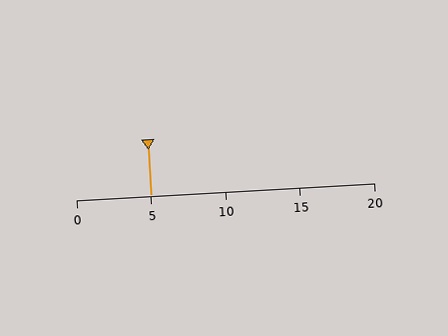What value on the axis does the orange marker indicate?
The marker indicates approximately 5.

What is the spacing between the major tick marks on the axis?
The major ticks are spaced 5 apart.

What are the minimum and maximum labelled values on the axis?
The axis runs from 0 to 20.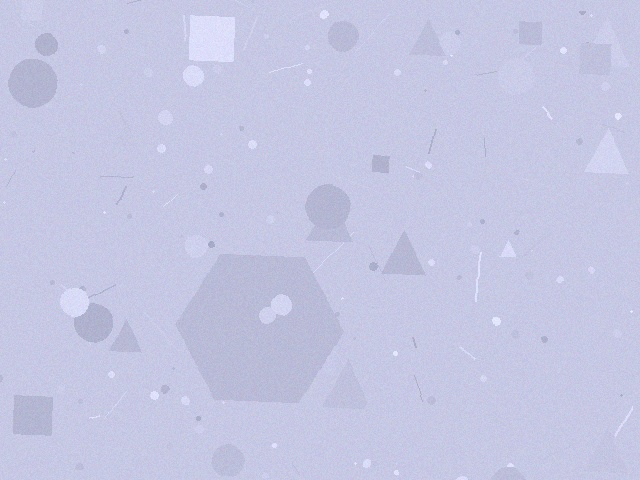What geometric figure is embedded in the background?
A hexagon is embedded in the background.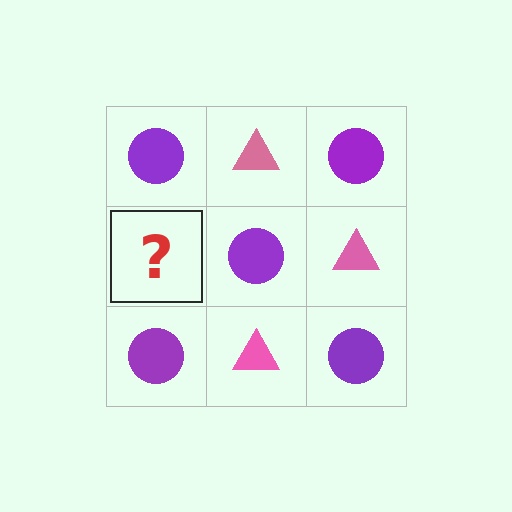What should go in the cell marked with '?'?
The missing cell should contain a pink triangle.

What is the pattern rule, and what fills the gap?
The rule is that it alternates purple circle and pink triangle in a checkerboard pattern. The gap should be filled with a pink triangle.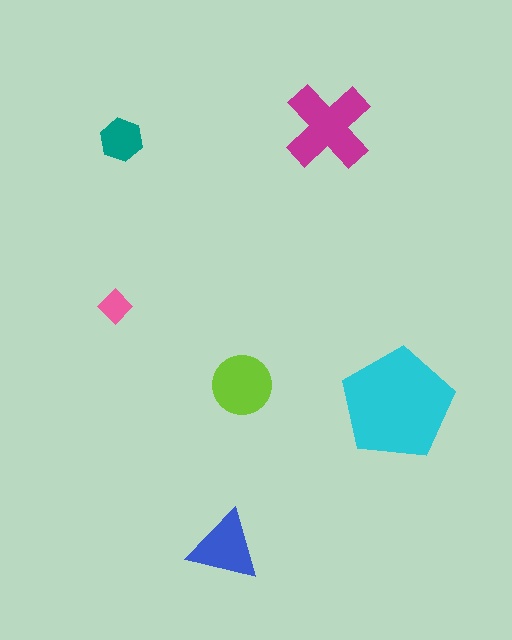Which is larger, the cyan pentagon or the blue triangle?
The cyan pentagon.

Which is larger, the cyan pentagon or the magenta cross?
The cyan pentagon.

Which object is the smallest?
The pink diamond.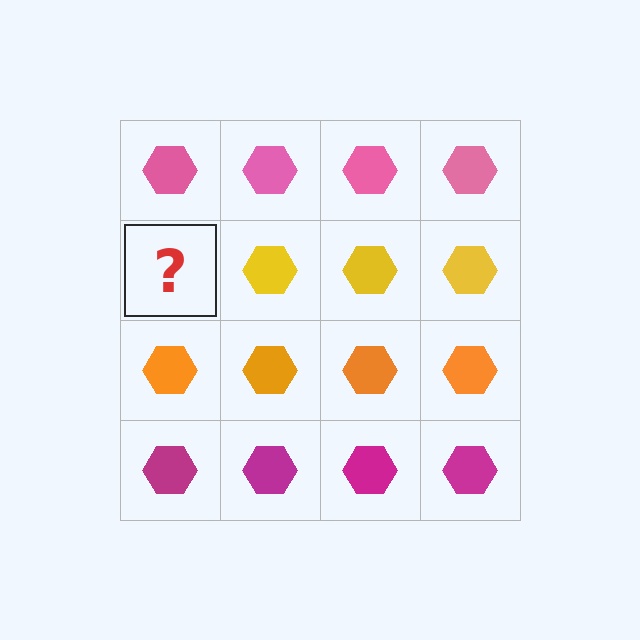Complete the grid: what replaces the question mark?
The question mark should be replaced with a yellow hexagon.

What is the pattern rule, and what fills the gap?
The rule is that each row has a consistent color. The gap should be filled with a yellow hexagon.